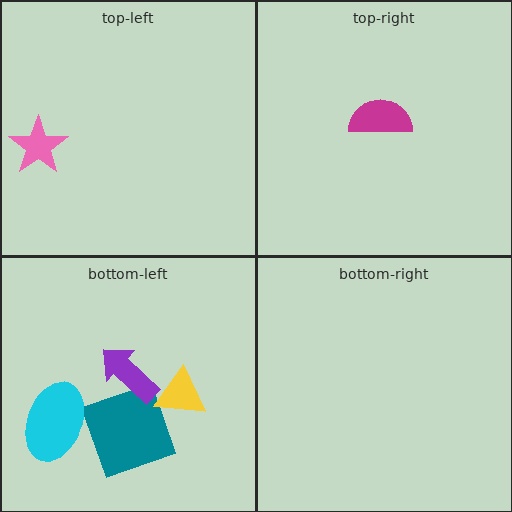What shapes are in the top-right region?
The magenta semicircle.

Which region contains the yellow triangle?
The bottom-left region.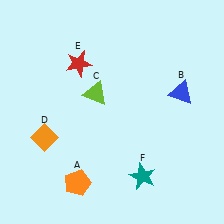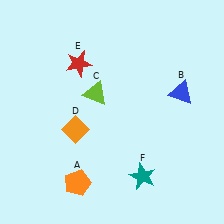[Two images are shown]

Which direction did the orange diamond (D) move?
The orange diamond (D) moved right.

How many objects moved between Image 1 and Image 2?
1 object moved between the two images.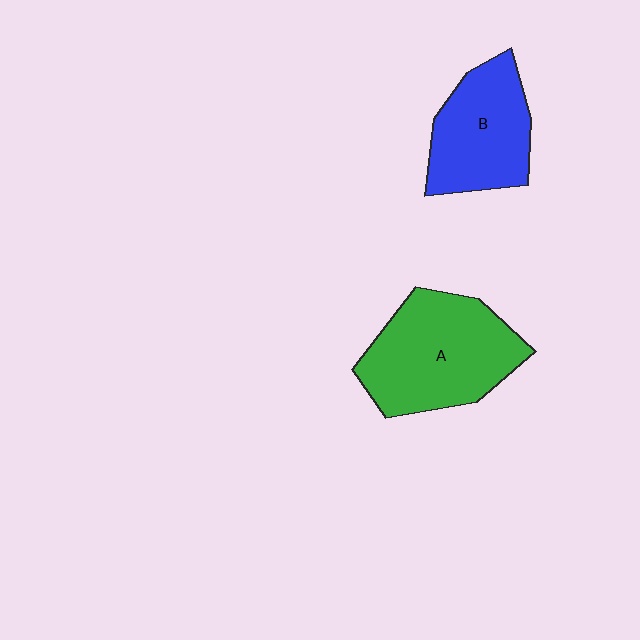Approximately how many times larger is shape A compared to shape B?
Approximately 1.3 times.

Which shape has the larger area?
Shape A (green).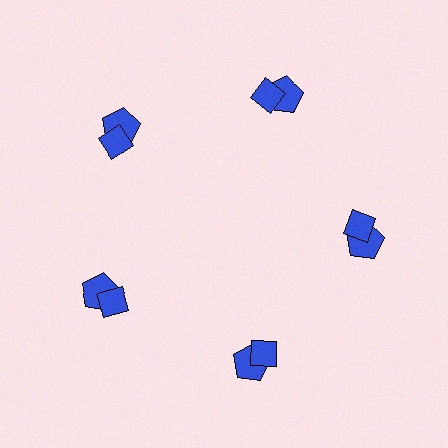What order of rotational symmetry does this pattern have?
This pattern has 5-fold rotational symmetry.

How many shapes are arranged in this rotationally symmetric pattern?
There are 10 shapes, arranged in 5 groups of 2.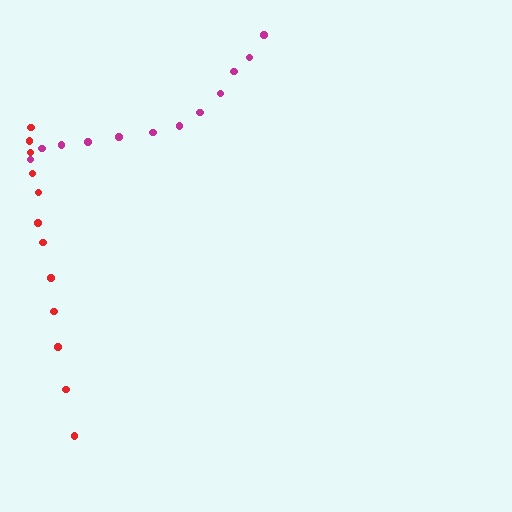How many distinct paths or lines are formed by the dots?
There are 2 distinct paths.